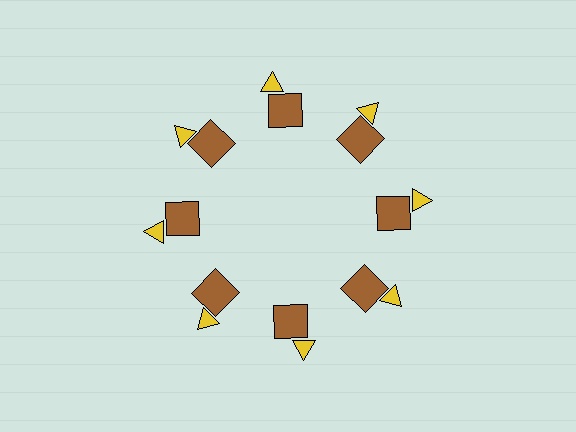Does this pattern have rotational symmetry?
Yes, this pattern has 8-fold rotational symmetry. It looks the same after rotating 45 degrees around the center.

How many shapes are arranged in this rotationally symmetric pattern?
There are 16 shapes, arranged in 8 groups of 2.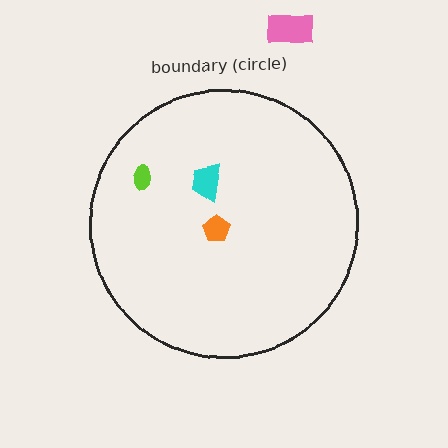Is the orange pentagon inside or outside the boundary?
Inside.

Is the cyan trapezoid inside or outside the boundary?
Inside.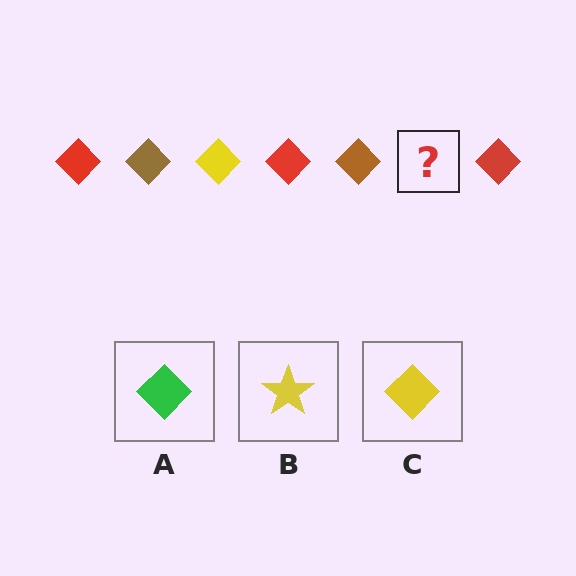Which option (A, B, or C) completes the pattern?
C.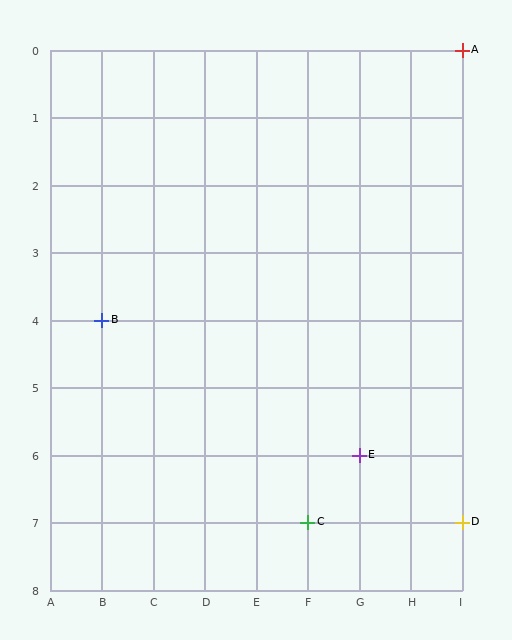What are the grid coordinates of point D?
Point D is at grid coordinates (I, 7).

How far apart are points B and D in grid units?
Points B and D are 7 columns and 3 rows apart (about 7.6 grid units diagonally).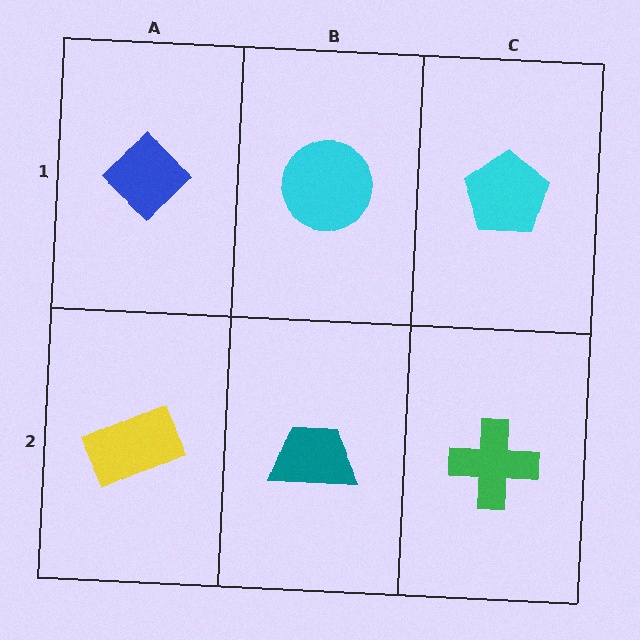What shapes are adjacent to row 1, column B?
A teal trapezoid (row 2, column B), a blue diamond (row 1, column A), a cyan pentagon (row 1, column C).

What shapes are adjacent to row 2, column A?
A blue diamond (row 1, column A), a teal trapezoid (row 2, column B).